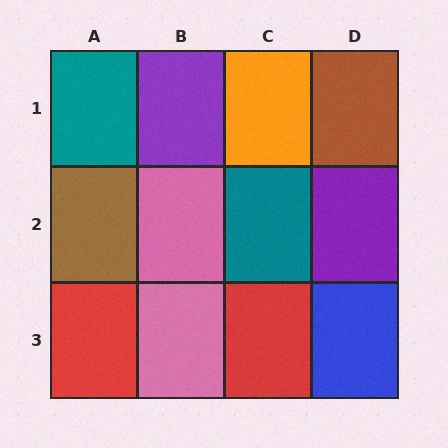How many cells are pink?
2 cells are pink.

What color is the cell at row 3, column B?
Pink.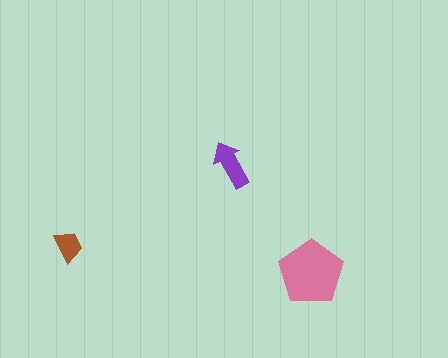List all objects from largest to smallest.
The pink pentagon, the purple arrow, the brown trapezoid.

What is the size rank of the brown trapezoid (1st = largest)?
3rd.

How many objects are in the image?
There are 3 objects in the image.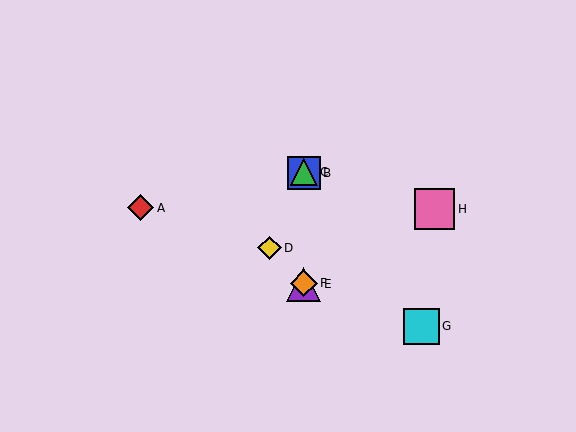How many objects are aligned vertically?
4 objects (B, C, E, F) are aligned vertically.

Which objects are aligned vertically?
Objects B, C, E, F are aligned vertically.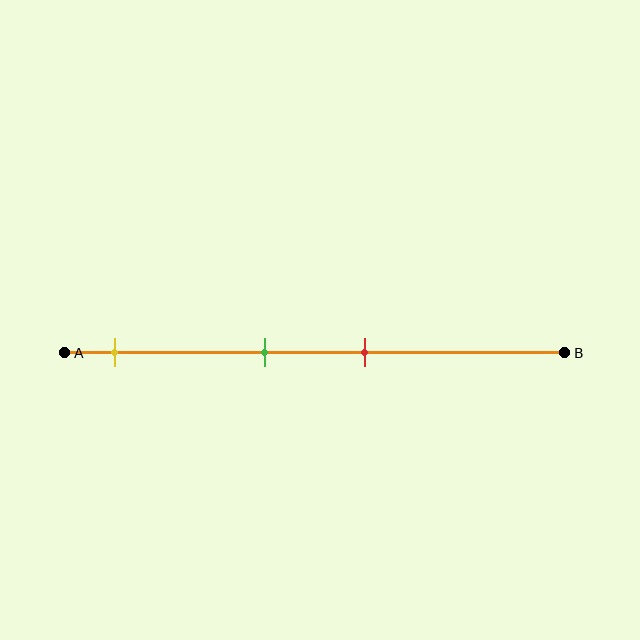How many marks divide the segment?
There are 3 marks dividing the segment.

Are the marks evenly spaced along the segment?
No, the marks are not evenly spaced.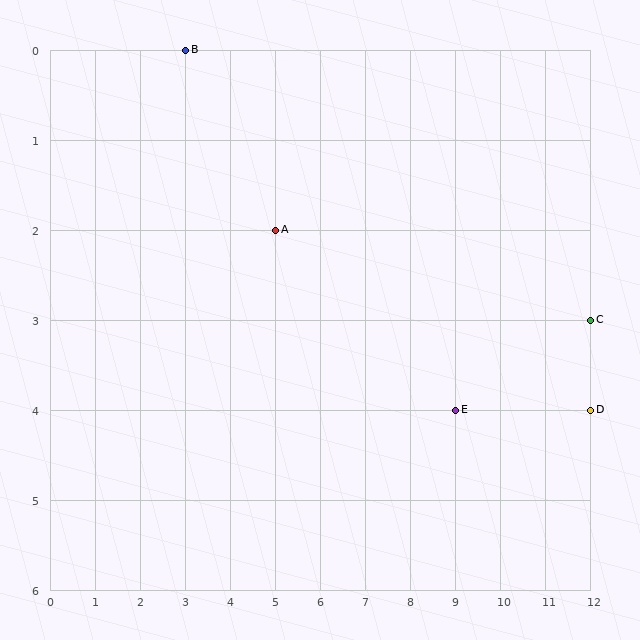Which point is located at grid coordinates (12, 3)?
Point C is at (12, 3).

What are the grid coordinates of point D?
Point D is at grid coordinates (12, 4).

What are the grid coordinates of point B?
Point B is at grid coordinates (3, 0).